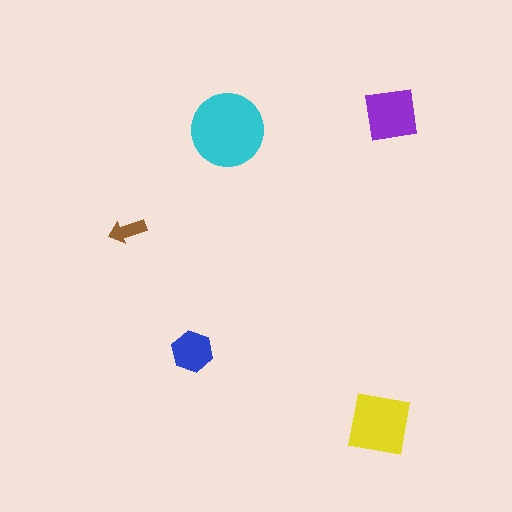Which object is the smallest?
The brown arrow.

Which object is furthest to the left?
The brown arrow is leftmost.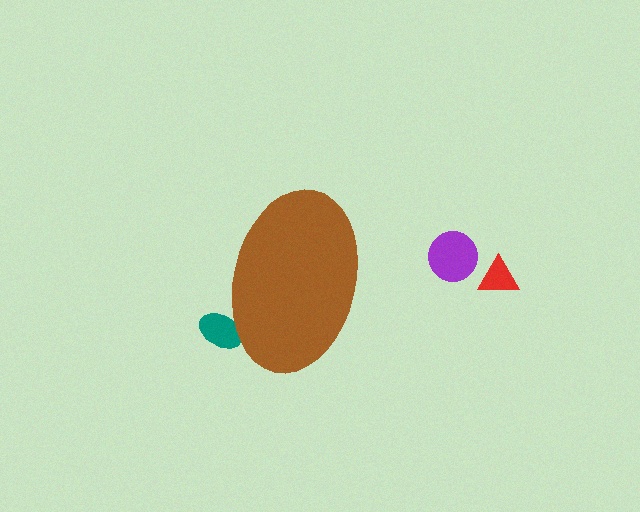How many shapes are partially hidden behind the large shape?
1 shape is partially hidden.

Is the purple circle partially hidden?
No, the purple circle is fully visible.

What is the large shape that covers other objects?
A brown ellipse.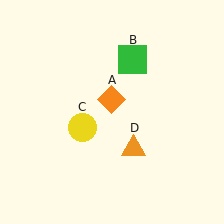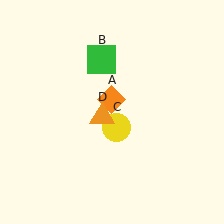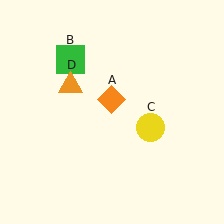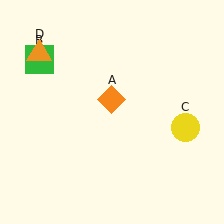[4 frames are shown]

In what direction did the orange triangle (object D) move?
The orange triangle (object D) moved up and to the left.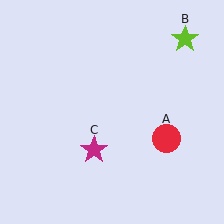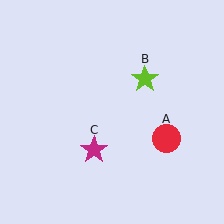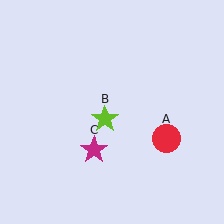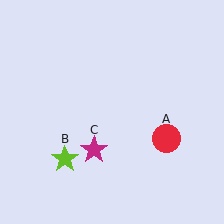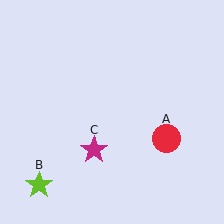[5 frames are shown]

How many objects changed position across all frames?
1 object changed position: lime star (object B).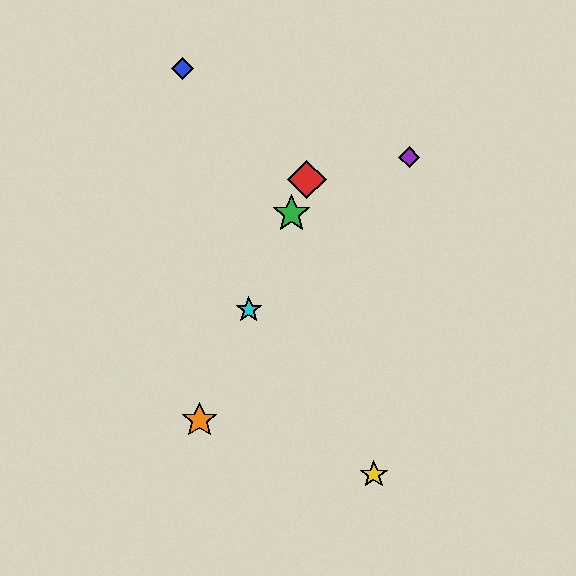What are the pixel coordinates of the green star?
The green star is at (292, 214).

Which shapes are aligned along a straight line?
The red diamond, the green star, the orange star, the cyan star are aligned along a straight line.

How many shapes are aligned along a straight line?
4 shapes (the red diamond, the green star, the orange star, the cyan star) are aligned along a straight line.